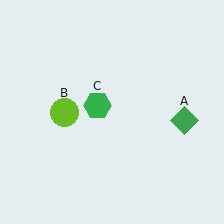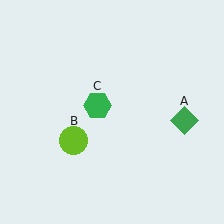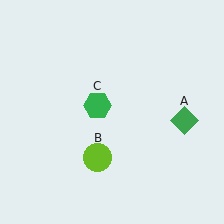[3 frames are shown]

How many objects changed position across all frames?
1 object changed position: lime circle (object B).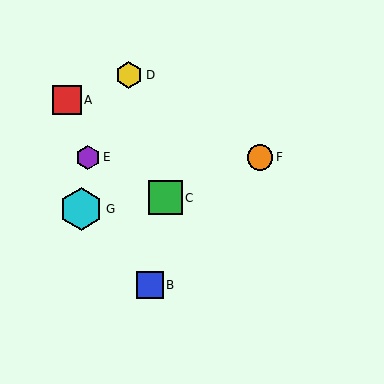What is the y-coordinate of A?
Object A is at y≈100.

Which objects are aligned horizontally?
Objects E, F are aligned horizontally.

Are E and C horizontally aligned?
No, E is at y≈157 and C is at y≈198.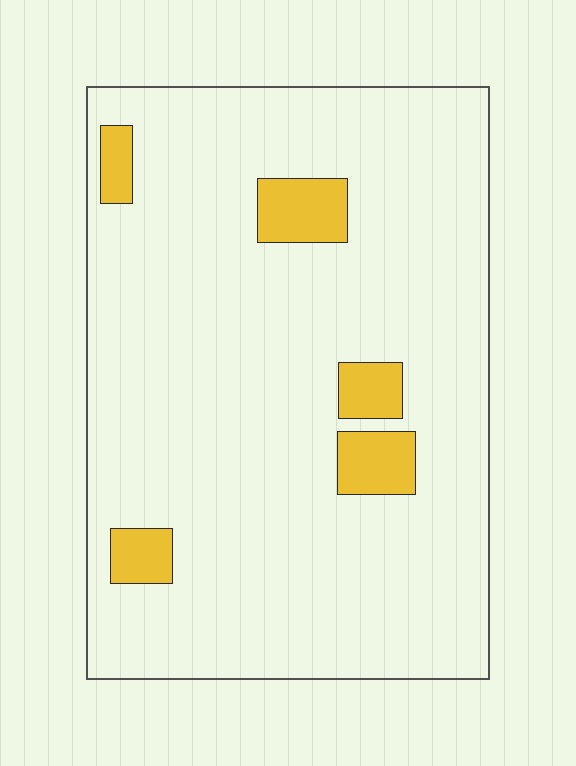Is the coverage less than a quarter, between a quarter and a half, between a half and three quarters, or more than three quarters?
Less than a quarter.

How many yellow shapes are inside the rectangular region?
5.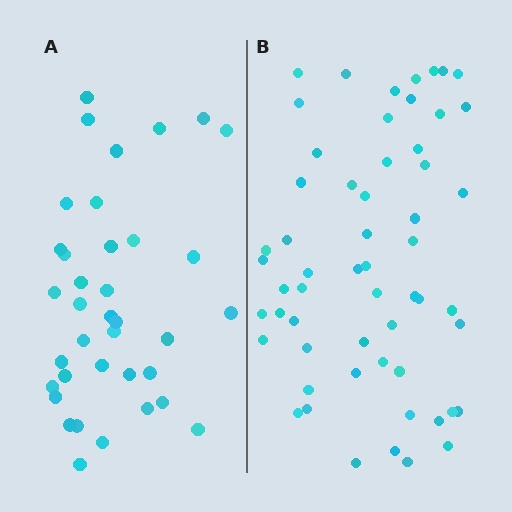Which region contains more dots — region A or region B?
Region B (the right region) has more dots.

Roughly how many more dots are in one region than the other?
Region B has approximately 20 more dots than region A.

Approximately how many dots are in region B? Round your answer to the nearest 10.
About 60 dots. (The exact count is 57, which rounds to 60.)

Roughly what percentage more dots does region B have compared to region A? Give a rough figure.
About 55% more.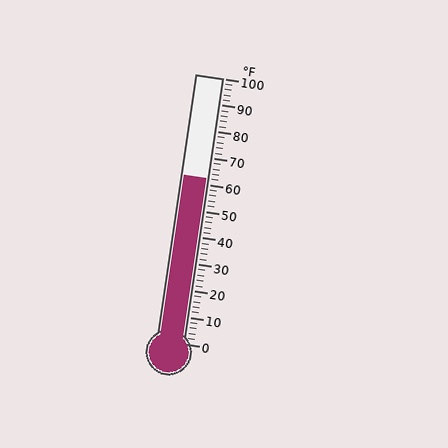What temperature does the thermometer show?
The thermometer shows approximately 62°F.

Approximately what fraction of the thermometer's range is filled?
The thermometer is filled to approximately 60% of its range.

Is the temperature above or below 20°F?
The temperature is above 20°F.